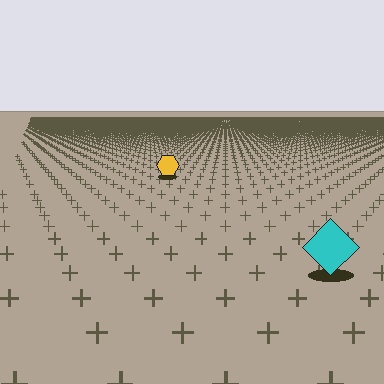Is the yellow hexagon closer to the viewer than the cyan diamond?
No. The cyan diamond is closer — you can tell from the texture gradient: the ground texture is coarser near it.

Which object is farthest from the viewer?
The yellow hexagon is farthest from the viewer. It appears smaller and the ground texture around it is denser.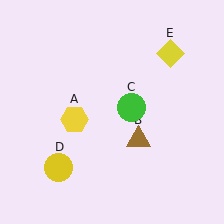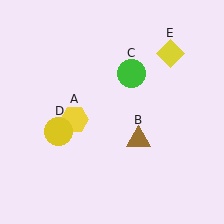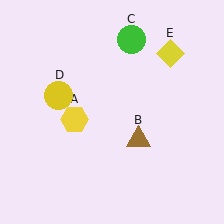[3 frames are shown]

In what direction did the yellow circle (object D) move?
The yellow circle (object D) moved up.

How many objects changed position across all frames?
2 objects changed position: green circle (object C), yellow circle (object D).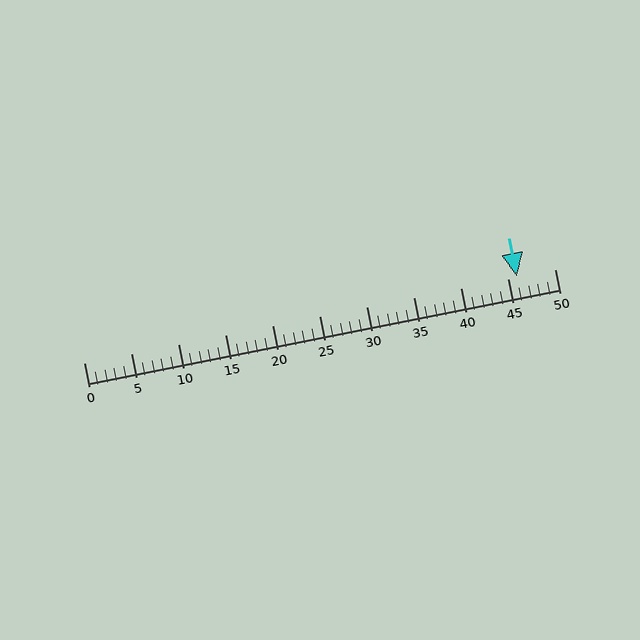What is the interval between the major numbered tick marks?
The major tick marks are spaced 5 units apart.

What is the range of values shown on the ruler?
The ruler shows values from 0 to 50.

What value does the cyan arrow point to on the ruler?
The cyan arrow points to approximately 46.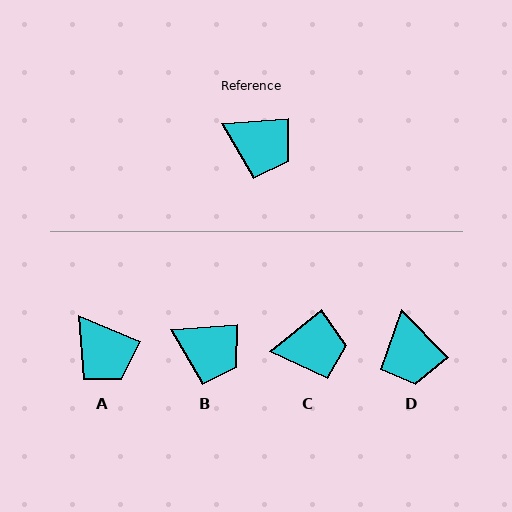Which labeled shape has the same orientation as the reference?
B.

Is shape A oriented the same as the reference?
No, it is off by about 26 degrees.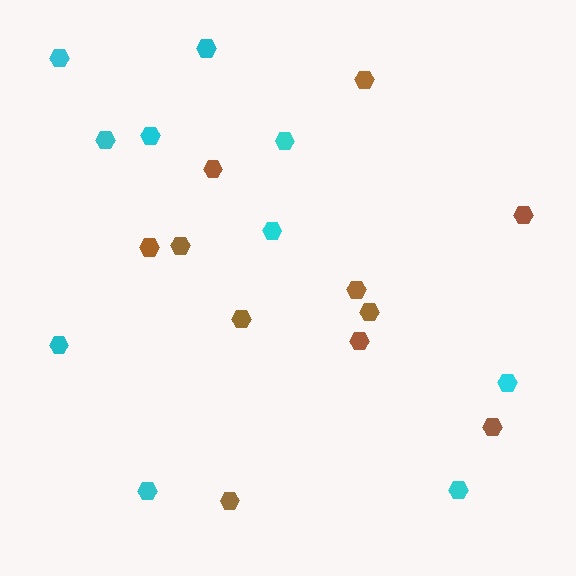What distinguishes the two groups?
There are 2 groups: one group of brown hexagons (11) and one group of cyan hexagons (10).